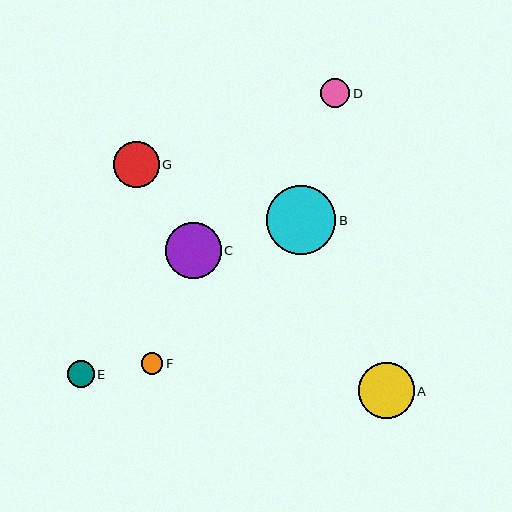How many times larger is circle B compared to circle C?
Circle B is approximately 1.2 times the size of circle C.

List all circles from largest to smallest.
From largest to smallest: B, A, C, G, D, E, F.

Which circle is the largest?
Circle B is the largest with a size of approximately 69 pixels.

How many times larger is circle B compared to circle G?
Circle B is approximately 1.5 times the size of circle G.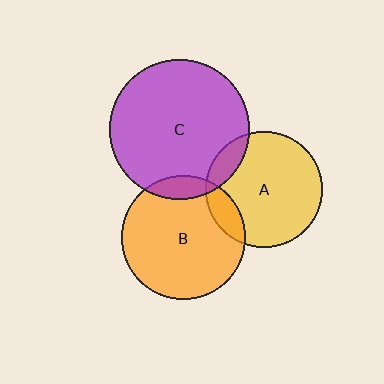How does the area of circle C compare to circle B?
Approximately 1.3 times.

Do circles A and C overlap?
Yes.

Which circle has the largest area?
Circle C (purple).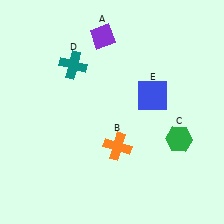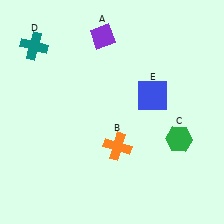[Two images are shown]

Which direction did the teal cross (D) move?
The teal cross (D) moved left.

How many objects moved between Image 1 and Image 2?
1 object moved between the two images.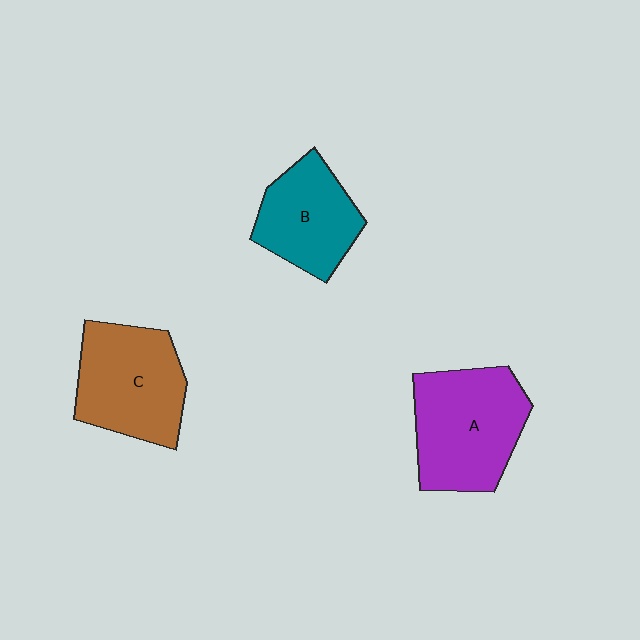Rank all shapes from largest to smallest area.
From largest to smallest: A (purple), C (brown), B (teal).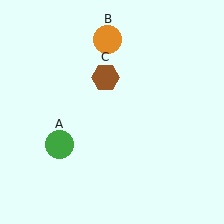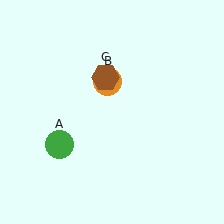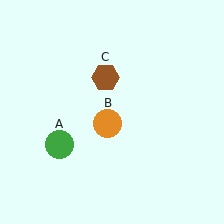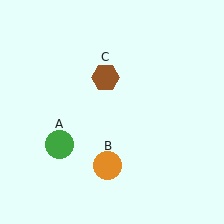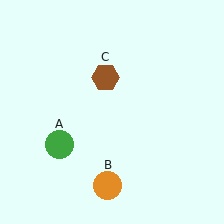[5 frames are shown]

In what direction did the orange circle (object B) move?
The orange circle (object B) moved down.